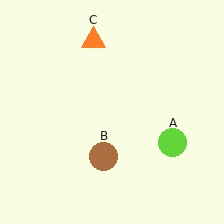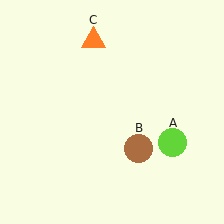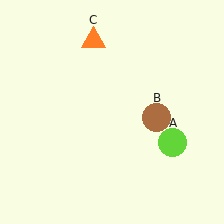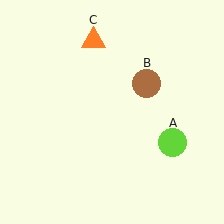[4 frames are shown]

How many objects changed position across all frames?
1 object changed position: brown circle (object B).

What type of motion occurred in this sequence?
The brown circle (object B) rotated counterclockwise around the center of the scene.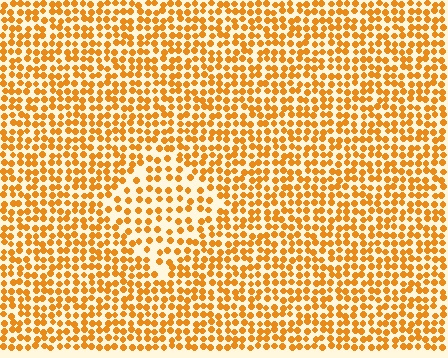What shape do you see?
I see a diamond.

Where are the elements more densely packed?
The elements are more densely packed outside the diamond boundary.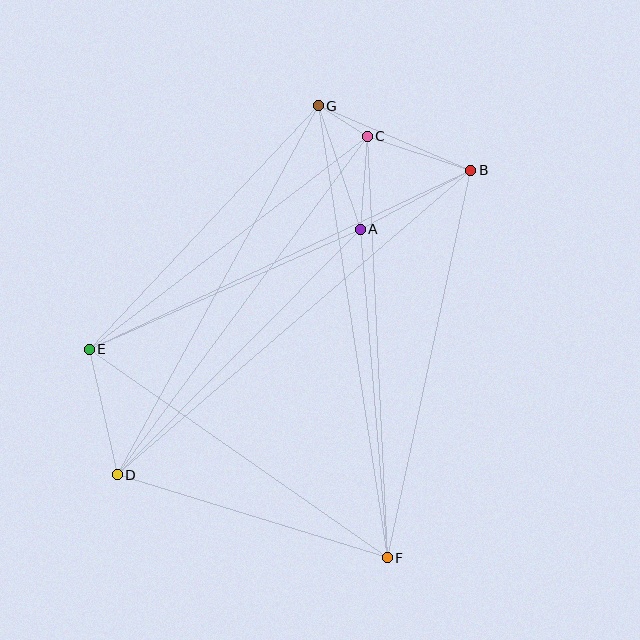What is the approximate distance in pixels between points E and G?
The distance between E and G is approximately 334 pixels.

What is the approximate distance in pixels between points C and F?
The distance between C and F is approximately 422 pixels.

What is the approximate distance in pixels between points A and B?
The distance between A and B is approximately 125 pixels.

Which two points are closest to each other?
Points C and G are closest to each other.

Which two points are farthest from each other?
Points B and D are farthest from each other.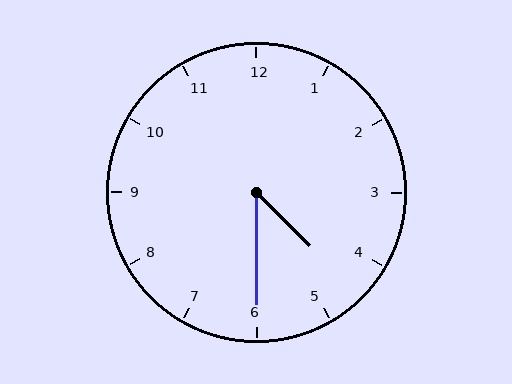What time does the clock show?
4:30.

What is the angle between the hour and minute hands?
Approximately 45 degrees.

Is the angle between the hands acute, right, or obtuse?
It is acute.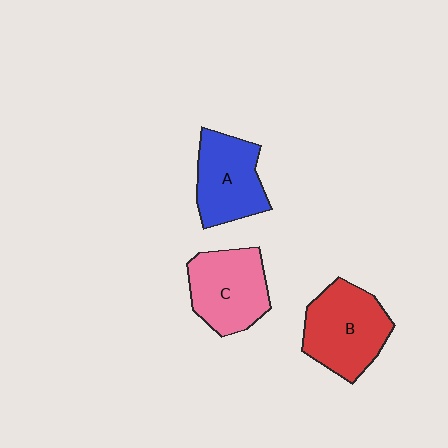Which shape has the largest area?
Shape B (red).